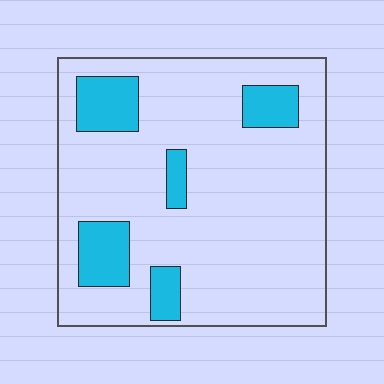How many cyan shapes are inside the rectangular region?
5.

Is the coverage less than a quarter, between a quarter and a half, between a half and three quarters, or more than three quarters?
Less than a quarter.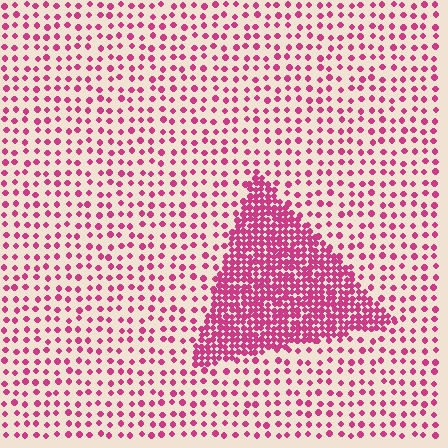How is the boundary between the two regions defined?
The boundary is defined by a change in element density (approximately 3.0x ratio). All elements are the same color, size, and shape.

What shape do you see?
I see a triangle.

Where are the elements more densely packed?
The elements are more densely packed inside the triangle boundary.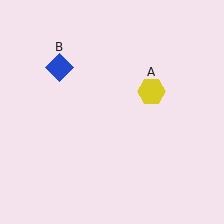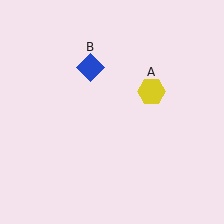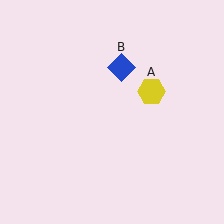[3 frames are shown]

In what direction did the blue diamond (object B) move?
The blue diamond (object B) moved right.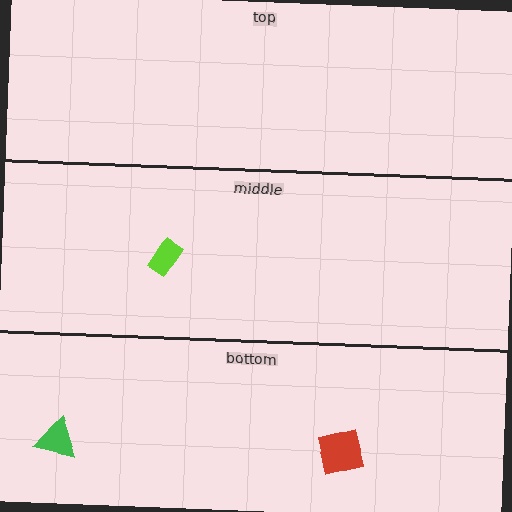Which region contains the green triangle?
The bottom region.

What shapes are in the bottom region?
The red square, the green triangle.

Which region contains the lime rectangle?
The middle region.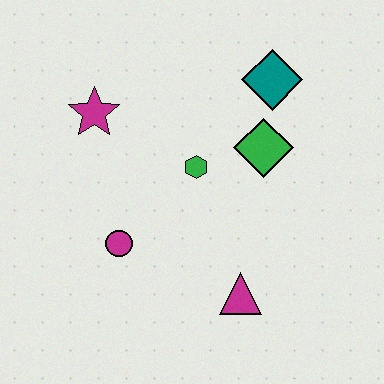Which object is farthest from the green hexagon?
The magenta triangle is farthest from the green hexagon.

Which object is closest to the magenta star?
The green hexagon is closest to the magenta star.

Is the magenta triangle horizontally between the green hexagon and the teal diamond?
Yes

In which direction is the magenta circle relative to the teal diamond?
The magenta circle is below the teal diamond.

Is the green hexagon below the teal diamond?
Yes